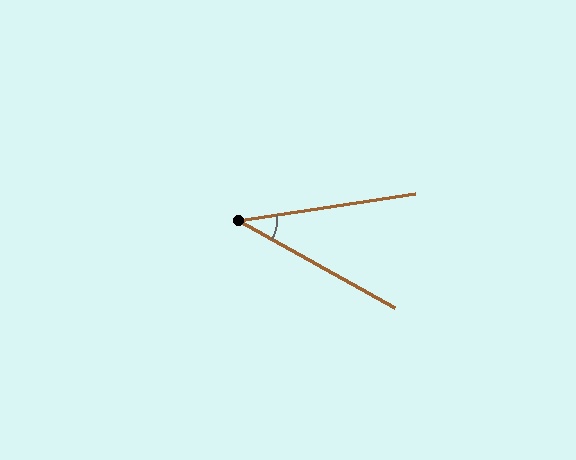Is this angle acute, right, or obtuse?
It is acute.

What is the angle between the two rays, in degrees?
Approximately 38 degrees.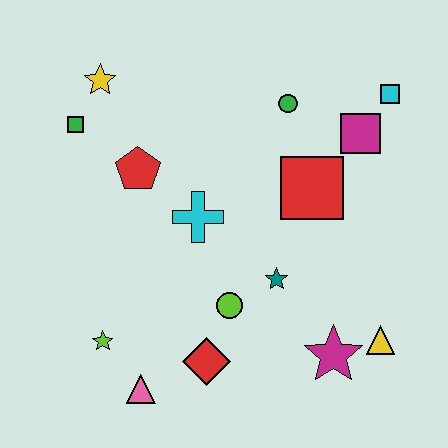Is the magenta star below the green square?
Yes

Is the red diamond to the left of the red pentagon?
No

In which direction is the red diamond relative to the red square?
The red diamond is below the red square.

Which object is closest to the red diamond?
The lime circle is closest to the red diamond.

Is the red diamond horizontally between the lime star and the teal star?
Yes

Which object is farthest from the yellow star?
The yellow triangle is farthest from the yellow star.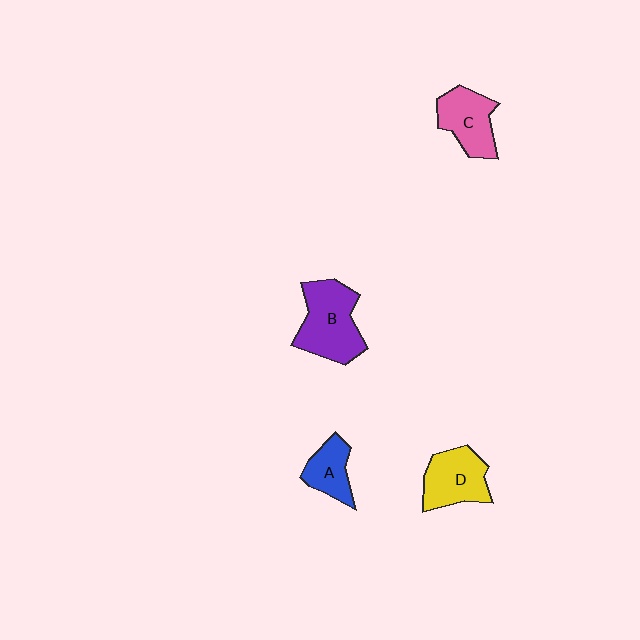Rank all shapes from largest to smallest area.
From largest to smallest: B (purple), D (yellow), C (pink), A (blue).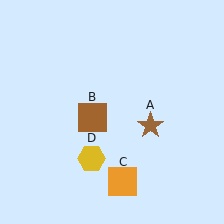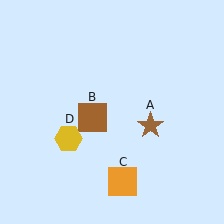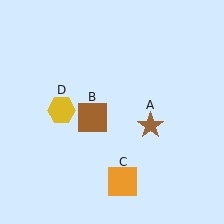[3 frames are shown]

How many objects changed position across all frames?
1 object changed position: yellow hexagon (object D).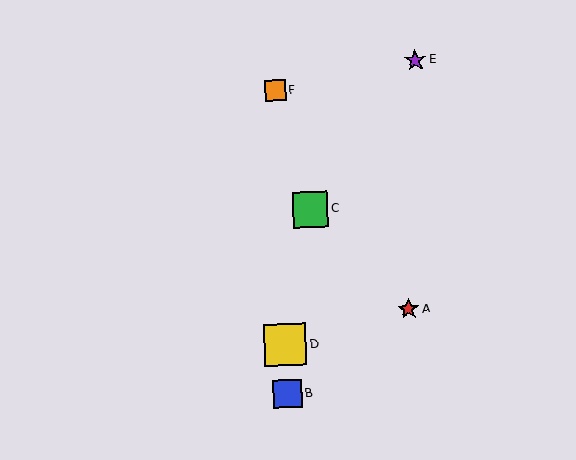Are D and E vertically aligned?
No, D is at x≈285 and E is at x≈415.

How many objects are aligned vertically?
3 objects (B, D, F) are aligned vertically.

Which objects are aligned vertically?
Objects B, D, F are aligned vertically.